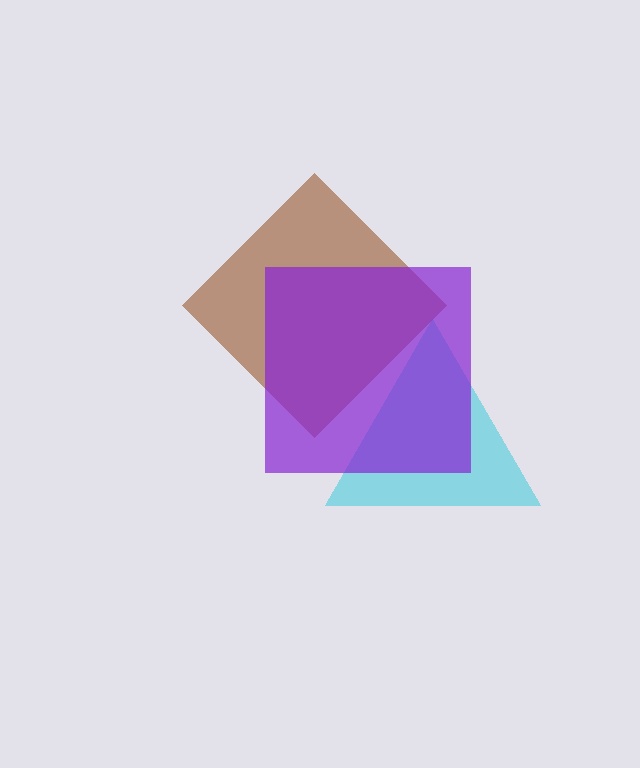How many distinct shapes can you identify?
There are 3 distinct shapes: a cyan triangle, a brown diamond, a purple square.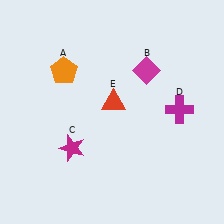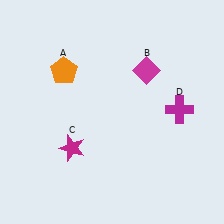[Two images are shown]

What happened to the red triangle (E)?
The red triangle (E) was removed in Image 2. It was in the top-right area of Image 1.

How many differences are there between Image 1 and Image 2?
There is 1 difference between the two images.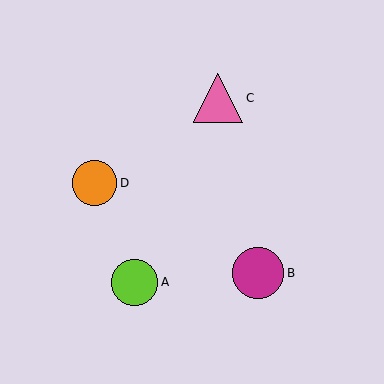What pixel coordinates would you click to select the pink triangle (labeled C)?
Click at (218, 98) to select the pink triangle C.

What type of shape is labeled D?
Shape D is an orange circle.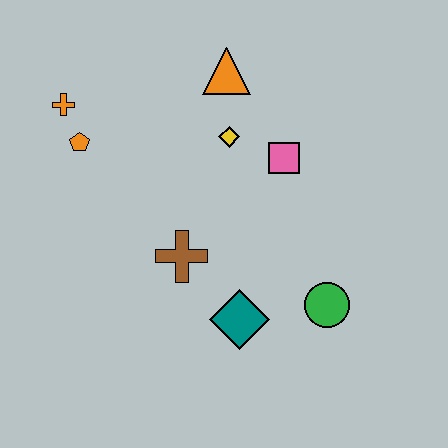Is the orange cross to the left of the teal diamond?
Yes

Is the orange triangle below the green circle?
No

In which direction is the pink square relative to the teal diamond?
The pink square is above the teal diamond.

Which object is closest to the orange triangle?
The yellow diamond is closest to the orange triangle.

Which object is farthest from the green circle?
The orange cross is farthest from the green circle.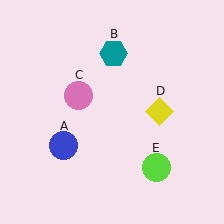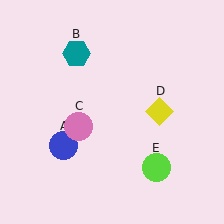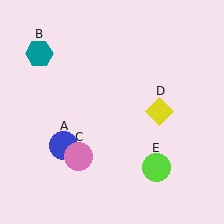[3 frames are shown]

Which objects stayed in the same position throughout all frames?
Blue circle (object A) and yellow diamond (object D) and lime circle (object E) remained stationary.